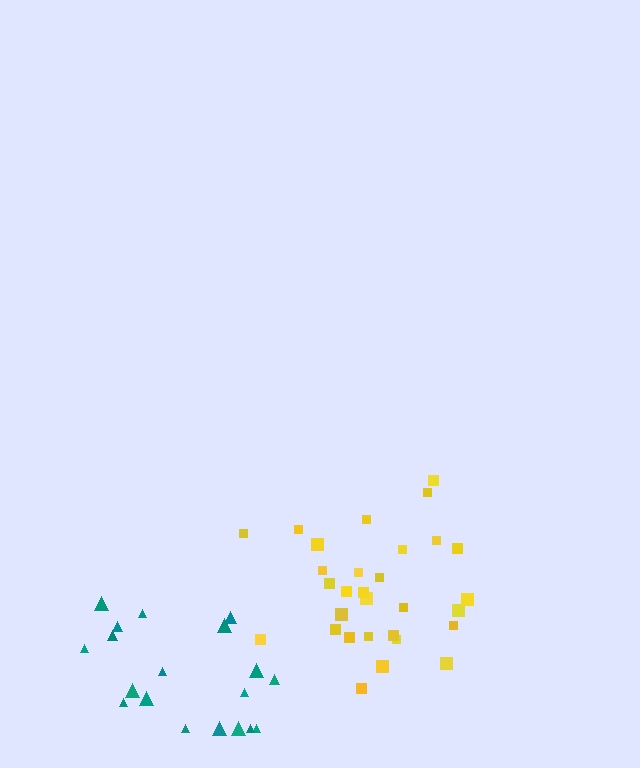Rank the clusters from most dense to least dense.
yellow, teal.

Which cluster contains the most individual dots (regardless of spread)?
Yellow (30).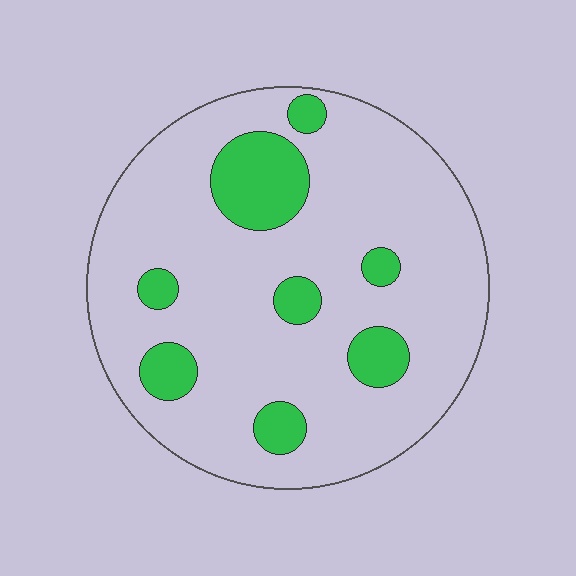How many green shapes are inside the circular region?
8.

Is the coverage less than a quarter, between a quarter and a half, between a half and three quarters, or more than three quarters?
Less than a quarter.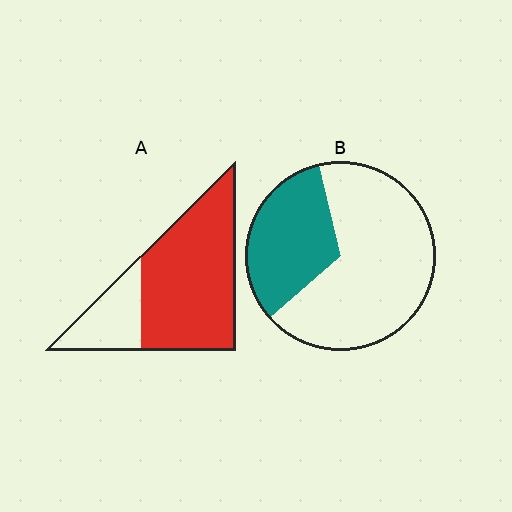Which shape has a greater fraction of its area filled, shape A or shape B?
Shape A.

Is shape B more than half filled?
No.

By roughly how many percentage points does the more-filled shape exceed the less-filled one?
By roughly 40 percentage points (A over B).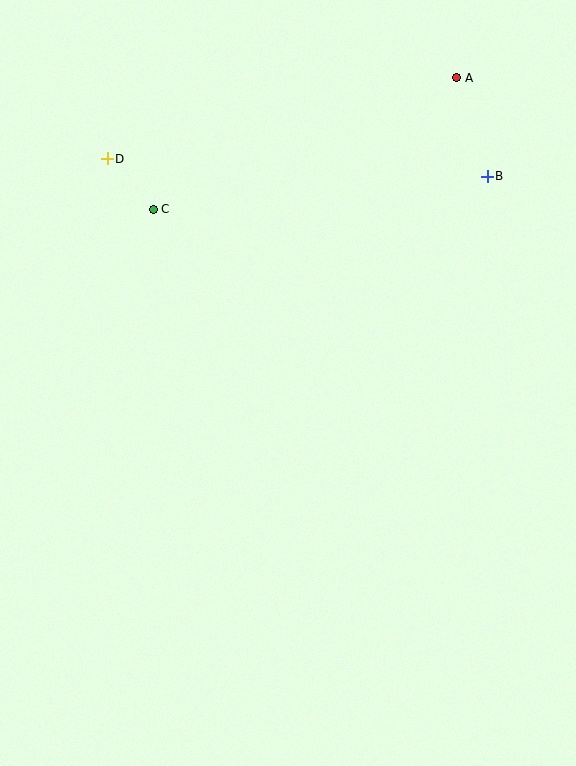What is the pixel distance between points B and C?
The distance between B and C is 335 pixels.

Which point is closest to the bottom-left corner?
Point C is closest to the bottom-left corner.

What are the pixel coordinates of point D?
Point D is at (107, 159).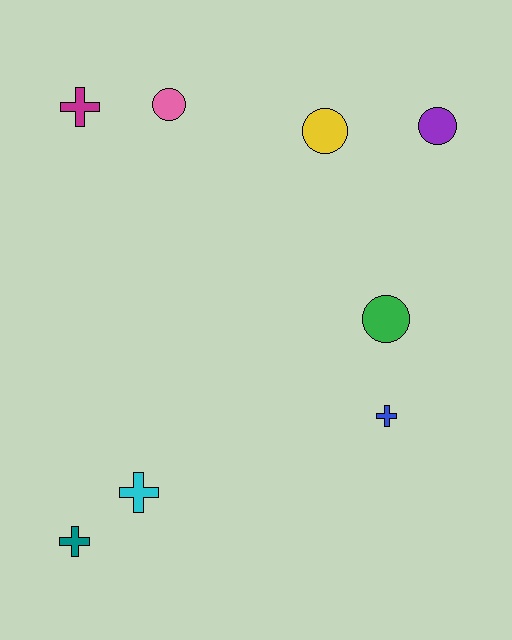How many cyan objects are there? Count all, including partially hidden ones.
There is 1 cyan object.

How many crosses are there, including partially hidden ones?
There are 4 crosses.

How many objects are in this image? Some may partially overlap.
There are 8 objects.